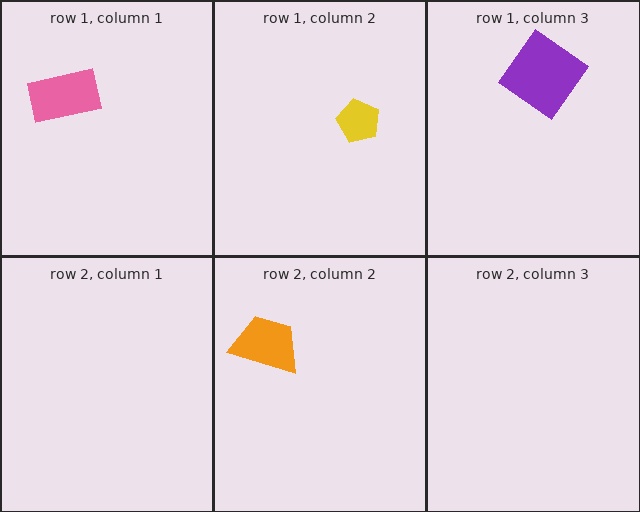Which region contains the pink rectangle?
The row 1, column 1 region.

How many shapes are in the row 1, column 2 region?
1.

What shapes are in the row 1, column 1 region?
The pink rectangle.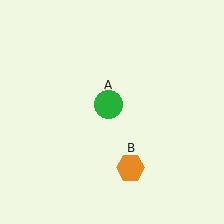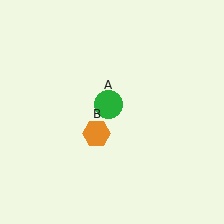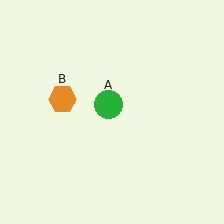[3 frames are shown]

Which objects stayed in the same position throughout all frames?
Green circle (object A) remained stationary.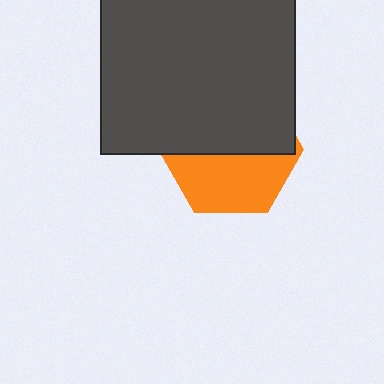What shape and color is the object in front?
The object in front is a dark gray square.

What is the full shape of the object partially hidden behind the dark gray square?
The partially hidden object is an orange hexagon.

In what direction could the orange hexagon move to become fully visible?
The orange hexagon could move down. That would shift it out from behind the dark gray square entirely.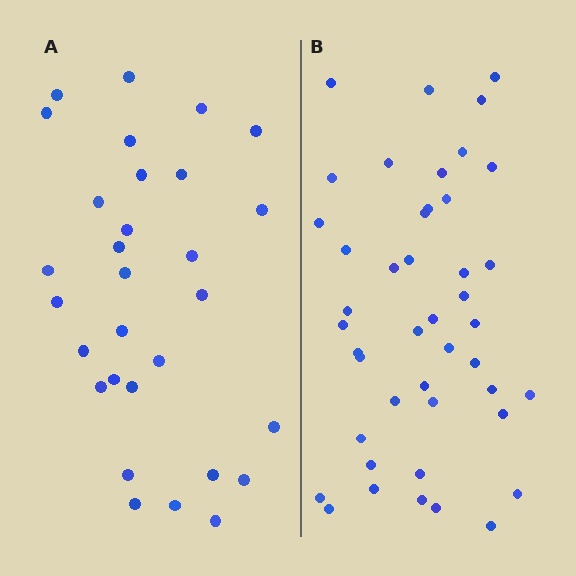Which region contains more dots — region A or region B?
Region B (the right region) has more dots.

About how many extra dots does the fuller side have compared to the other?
Region B has approximately 15 more dots than region A.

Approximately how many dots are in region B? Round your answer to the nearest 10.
About 40 dots. (The exact count is 44, which rounds to 40.)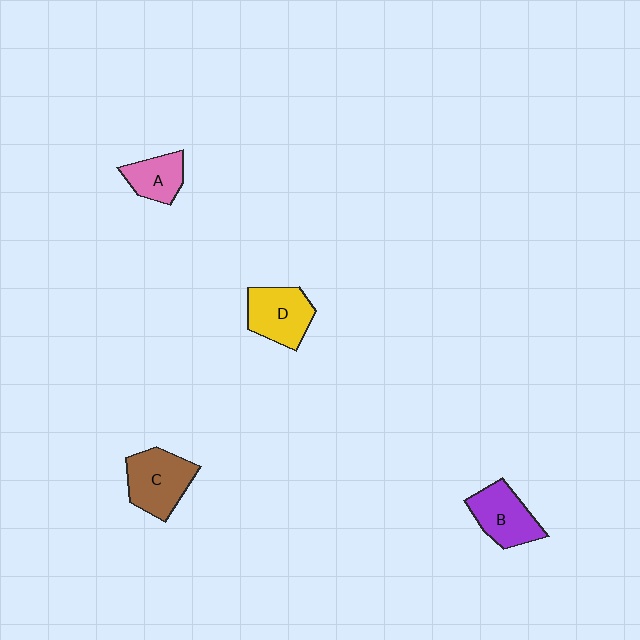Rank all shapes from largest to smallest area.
From largest to smallest: C (brown), D (yellow), B (purple), A (pink).